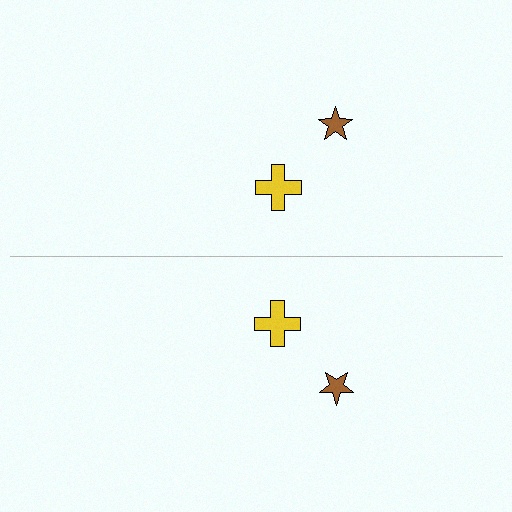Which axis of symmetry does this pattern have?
The pattern has a horizontal axis of symmetry running through the center of the image.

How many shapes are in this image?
There are 4 shapes in this image.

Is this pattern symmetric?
Yes, this pattern has bilateral (reflection) symmetry.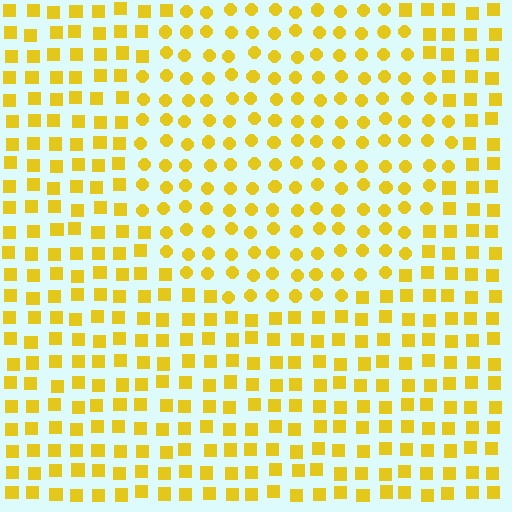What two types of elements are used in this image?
The image uses circles inside the circle region and squares outside it.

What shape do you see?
I see a circle.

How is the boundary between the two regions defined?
The boundary is defined by a change in element shape: circles inside vs. squares outside. All elements share the same color and spacing.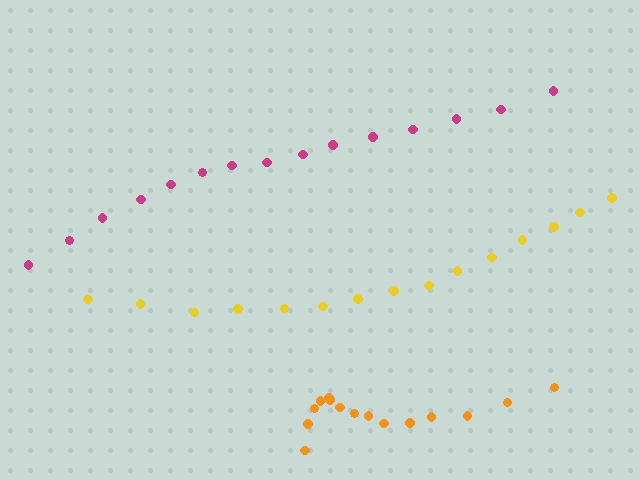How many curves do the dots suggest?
There are 3 distinct paths.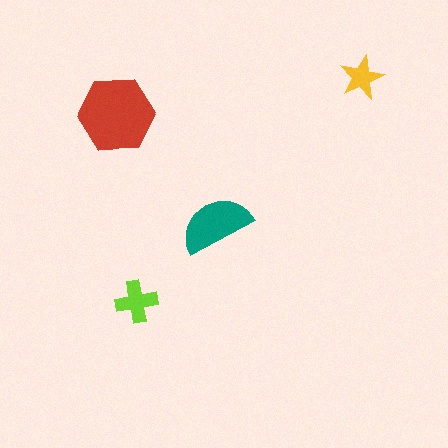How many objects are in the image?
There are 4 objects in the image.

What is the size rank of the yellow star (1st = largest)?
4th.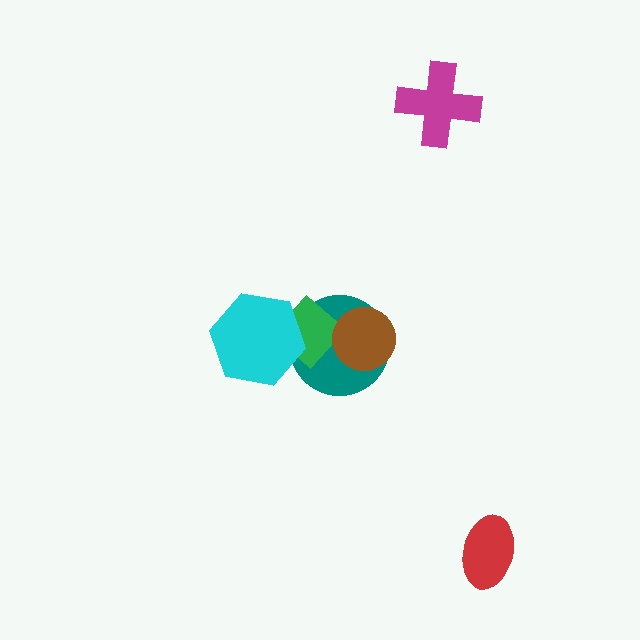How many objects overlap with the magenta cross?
0 objects overlap with the magenta cross.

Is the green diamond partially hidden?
Yes, it is partially covered by another shape.